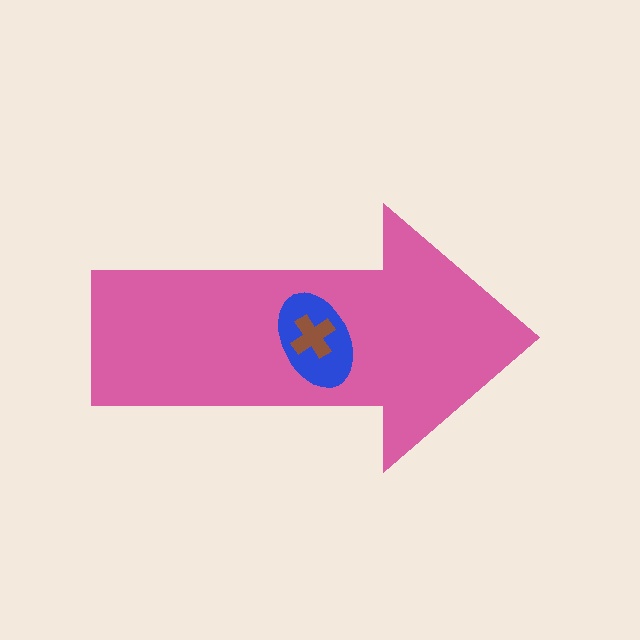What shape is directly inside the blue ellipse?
The brown cross.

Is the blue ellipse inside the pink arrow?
Yes.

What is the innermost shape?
The brown cross.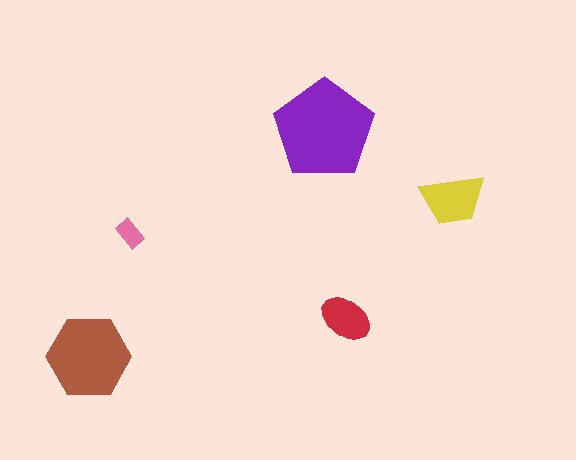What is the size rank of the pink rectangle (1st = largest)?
5th.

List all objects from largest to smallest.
The purple pentagon, the brown hexagon, the yellow trapezoid, the red ellipse, the pink rectangle.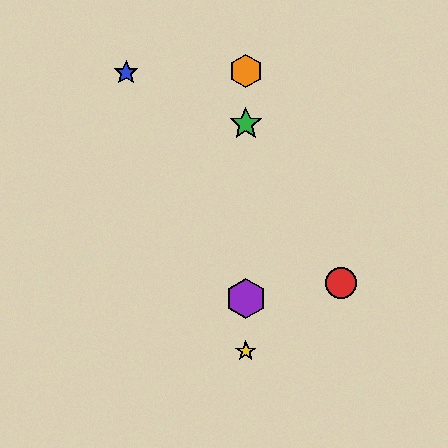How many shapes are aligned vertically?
4 shapes (the green star, the yellow star, the purple hexagon, the orange hexagon) are aligned vertically.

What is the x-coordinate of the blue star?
The blue star is at x≈126.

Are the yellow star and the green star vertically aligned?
Yes, both are at x≈246.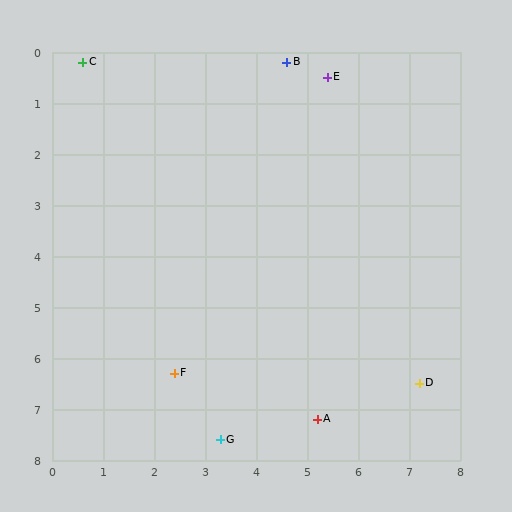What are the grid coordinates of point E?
Point E is at approximately (5.4, 0.5).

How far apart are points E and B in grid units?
Points E and B are about 0.9 grid units apart.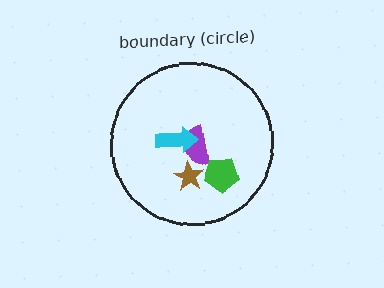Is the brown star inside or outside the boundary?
Inside.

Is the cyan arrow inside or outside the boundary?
Inside.